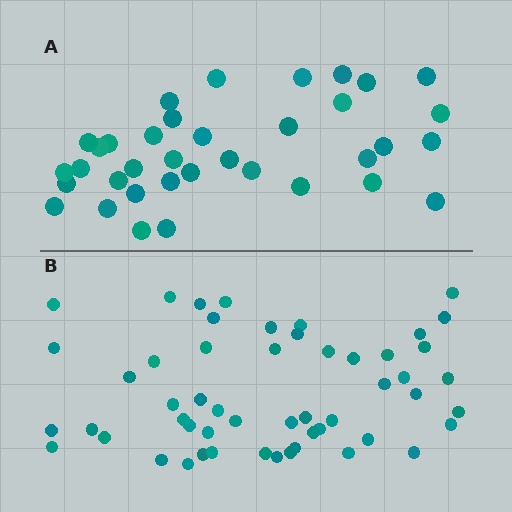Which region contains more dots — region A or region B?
Region B (the bottom region) has more dots.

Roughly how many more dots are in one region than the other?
Region B has approximately 15 more dots than region A.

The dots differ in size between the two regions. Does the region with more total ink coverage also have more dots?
No. Region A has more total ink coverage because its dots are larger, but region B actually contains more individual dots. Total area can be misleading — the number of items is what matters here.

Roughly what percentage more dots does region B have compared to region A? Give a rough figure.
About 45% more.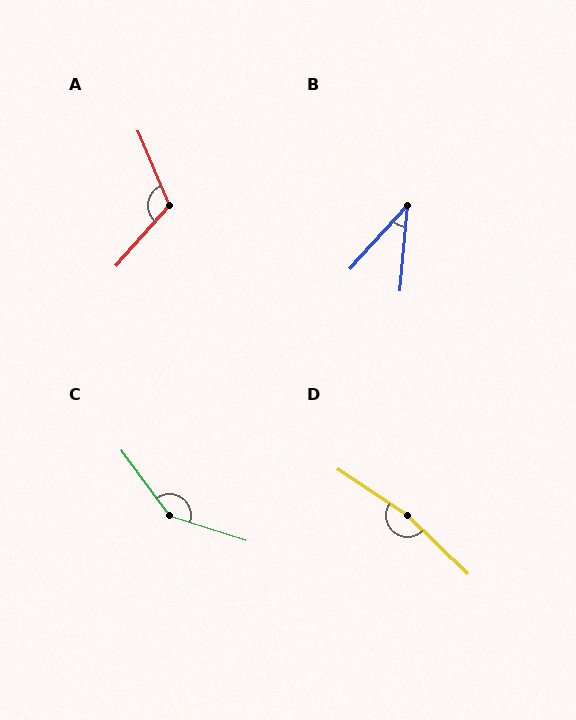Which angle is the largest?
D, at approximately 170 degrees.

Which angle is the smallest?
B, at approximately 37 degrees.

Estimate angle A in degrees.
Approximately 116 degrees.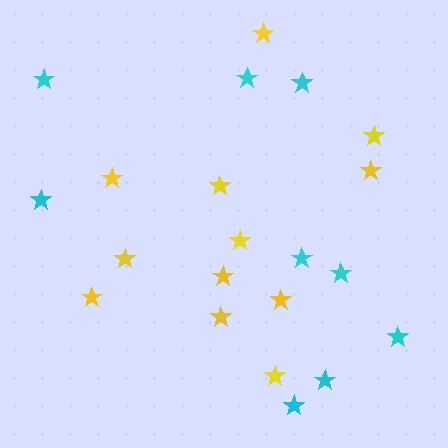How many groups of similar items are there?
There are 2 groups: one group of cyan stars (9) and one group of yellow stars (12).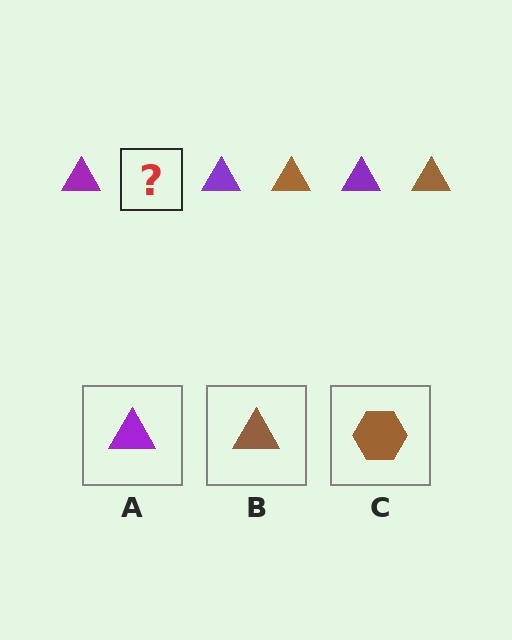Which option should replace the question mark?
Option B.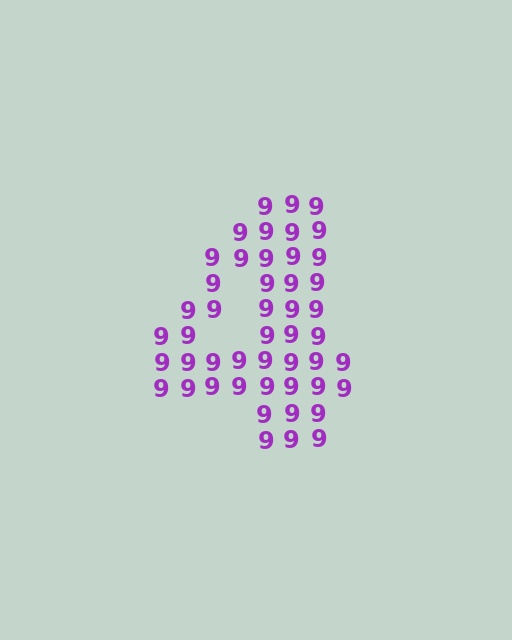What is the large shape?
The large shape is the digit 4.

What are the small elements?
The small elements are digit 9's.